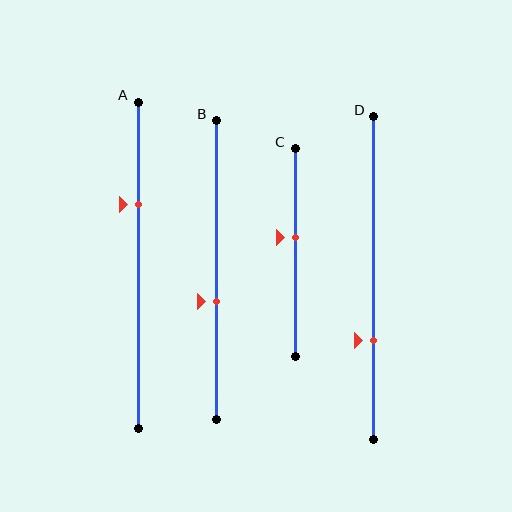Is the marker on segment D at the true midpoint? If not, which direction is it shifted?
No, the marker on segment D is shifted downward by about 20% of the segment length.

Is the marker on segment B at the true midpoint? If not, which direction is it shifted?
No, the marker on segment B is shifted downward by about 11% of the segment length.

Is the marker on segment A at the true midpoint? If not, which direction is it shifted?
No, the marker on segment A is shifted upward by about 19% of the segment length.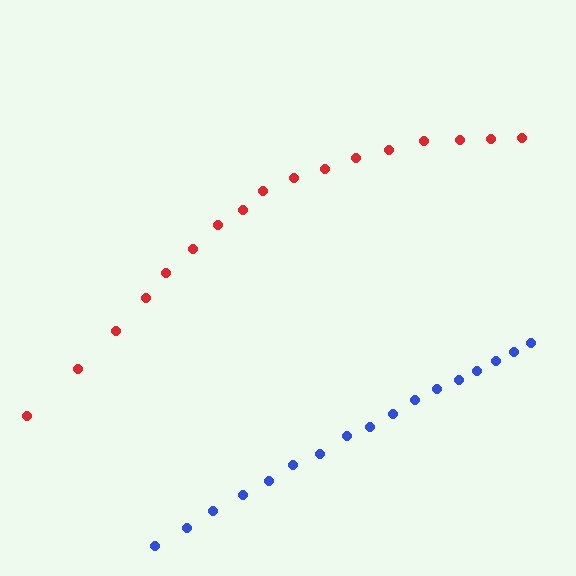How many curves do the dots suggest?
There are 2 distinct paths.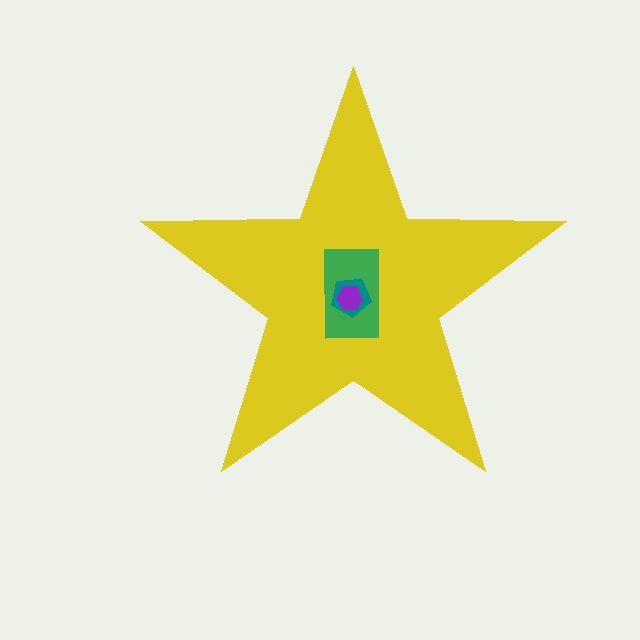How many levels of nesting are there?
4.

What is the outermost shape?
The yellow star.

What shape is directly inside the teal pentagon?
The purple hexagon.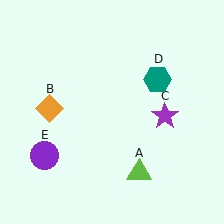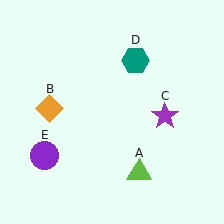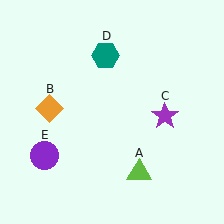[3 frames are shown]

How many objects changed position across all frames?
1 object changed position: teal hexagon (object D).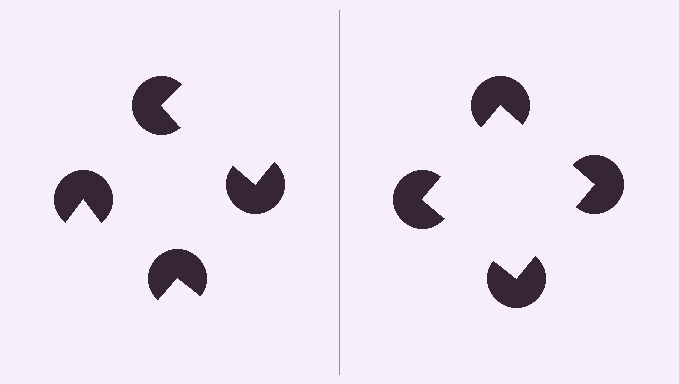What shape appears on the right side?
An illusory square.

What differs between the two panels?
The pac-man discs are positioned identically on both sides; only the wedge orientations differ. On the right they align to a square; on the left they are misaligned.